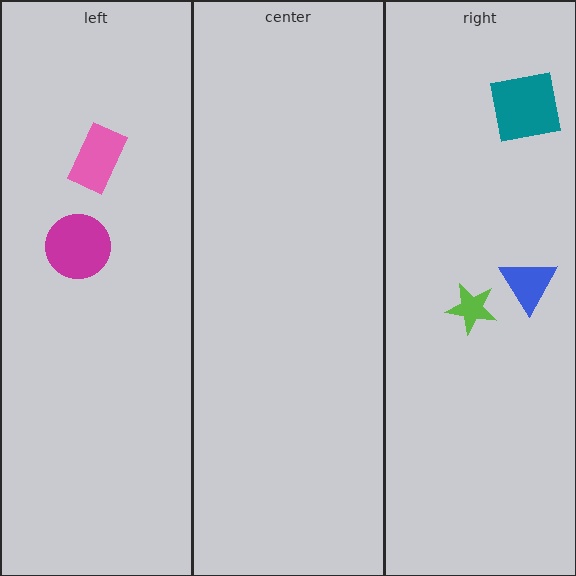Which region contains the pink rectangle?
The left region.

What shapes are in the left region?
The pink rectangle, the magenta circle.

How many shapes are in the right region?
3.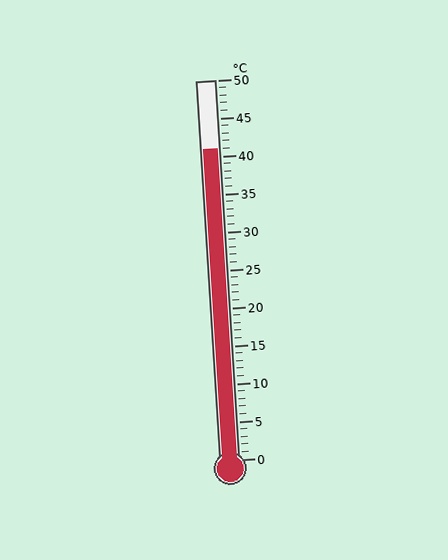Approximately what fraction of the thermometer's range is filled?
The thermometer is filled to approximately 80% of its range.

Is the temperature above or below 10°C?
The temperature is above 10°C.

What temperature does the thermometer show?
The thermometer shows approximately 41°C.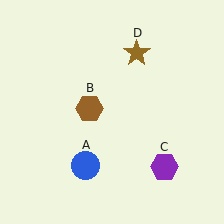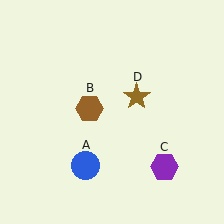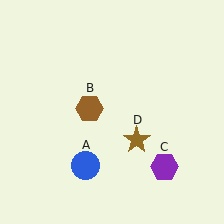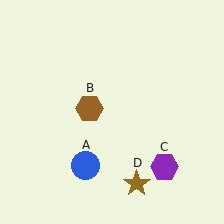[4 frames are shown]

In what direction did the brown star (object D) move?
The brown star (object D) moved down.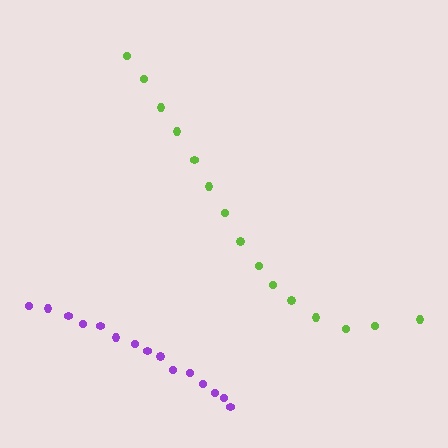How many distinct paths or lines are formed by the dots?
There are 2 distinct paths.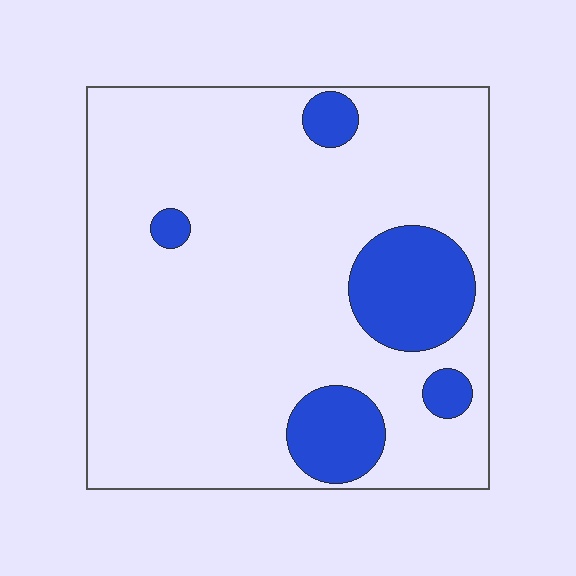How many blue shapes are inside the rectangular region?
5.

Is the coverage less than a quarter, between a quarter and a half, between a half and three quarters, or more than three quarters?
Less than a quarter.